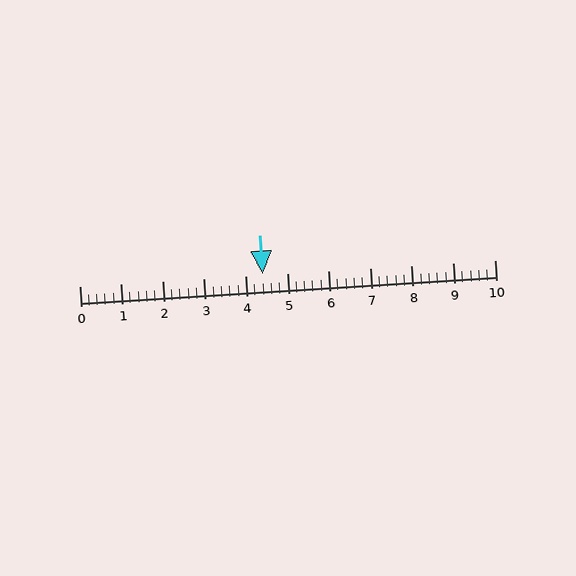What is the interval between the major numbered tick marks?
The major tick marks are spaced 1 units apart.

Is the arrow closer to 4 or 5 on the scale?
The arrow is closer to 4.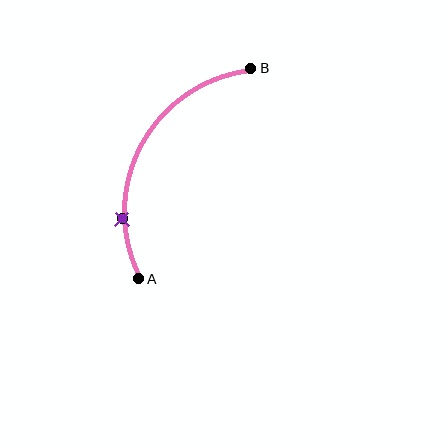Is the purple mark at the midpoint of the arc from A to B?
No. The purple mark lies on the arc but is closer to endpoint A. The arc midpoint would be at the point on the curve equidistant along the arc from both A and B.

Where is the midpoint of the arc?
The arc midpoint is the point on the curve farthest from the straight line joining A and B. It sits to the left of that line.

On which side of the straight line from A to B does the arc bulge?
The arc bulges to the left of the straight line connecting A and B.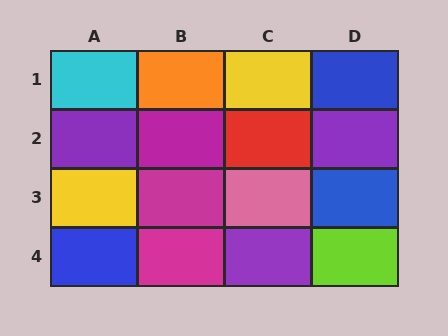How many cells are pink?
1 cell is pink.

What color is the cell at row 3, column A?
Yellow.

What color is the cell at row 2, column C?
Red.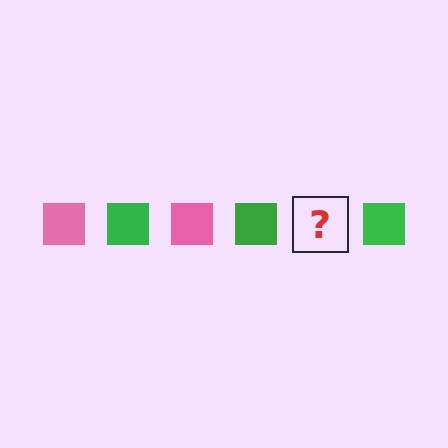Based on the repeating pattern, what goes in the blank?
The blank should be a pink square.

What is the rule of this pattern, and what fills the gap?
The rule is that the pattern cycles through pink, green squares. The gap should be filled with a pink square.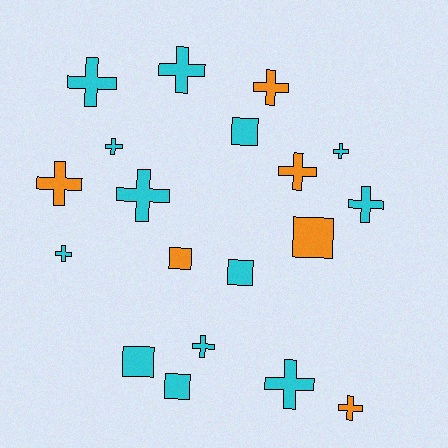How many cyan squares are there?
There are 4 cyan squares.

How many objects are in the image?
There are 19 objects.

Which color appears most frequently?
Cyan, with 13 objects.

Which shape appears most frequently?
Cross, with 13 objects.